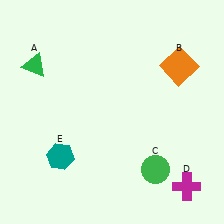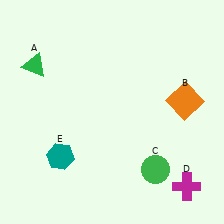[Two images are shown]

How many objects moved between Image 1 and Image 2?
1 object moved between the two images.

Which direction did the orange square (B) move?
The orange square (B) moved down.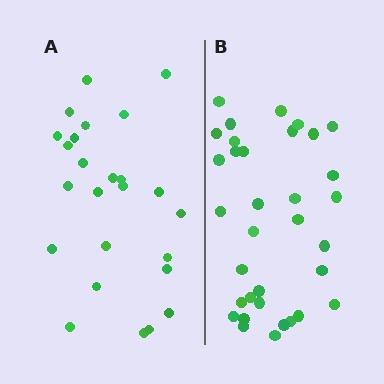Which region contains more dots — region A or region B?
Region B (the right region) has more dots.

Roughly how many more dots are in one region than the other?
Region B has roughly 8 or so more dots than region A.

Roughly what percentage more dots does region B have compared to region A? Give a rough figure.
About 35% more.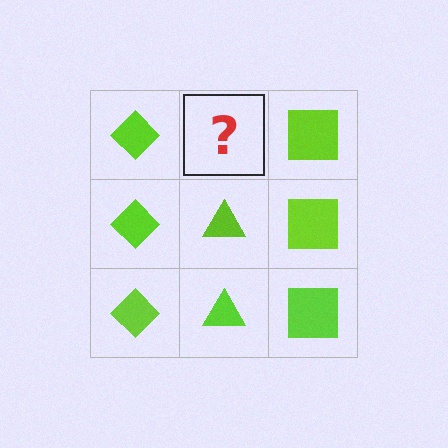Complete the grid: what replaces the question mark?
The question mark should be replaced with a lime triangle.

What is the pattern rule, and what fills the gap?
The rule is that each column has a consistent shape. The gap should be filled with a lime triangle.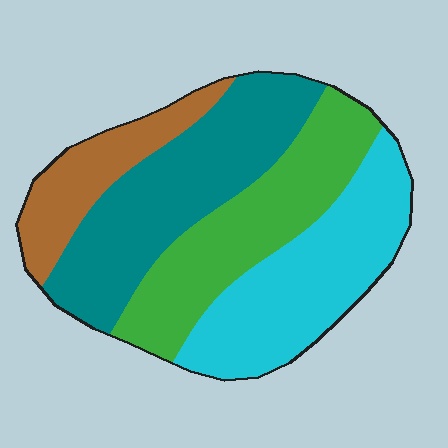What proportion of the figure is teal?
Teal covers roughly 30% of the figure.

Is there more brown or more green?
Green.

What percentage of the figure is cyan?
Cyan takes up about one quarter (1/4) of the figure.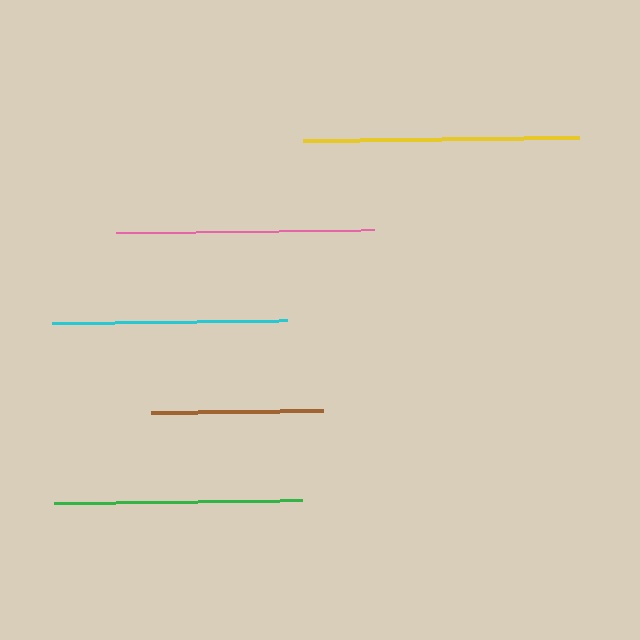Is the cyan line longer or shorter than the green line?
The green line is longer than the cyan line.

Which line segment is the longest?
The yellow line is the longest at approximately 276 pixels.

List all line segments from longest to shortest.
From longest to shortest: yellow, pink, green, cyan, brown.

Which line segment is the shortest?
The brown line is the shortest at approximately 172 pixels.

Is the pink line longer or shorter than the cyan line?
The pink line is longer than the cyan line.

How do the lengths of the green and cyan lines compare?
The green and cyan lines are approximately the same length.